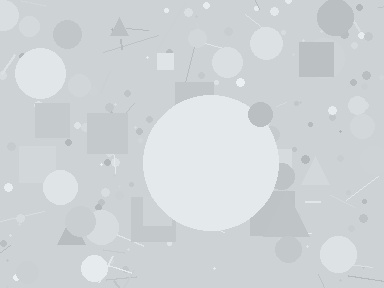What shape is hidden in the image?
A circle is hidden in the image.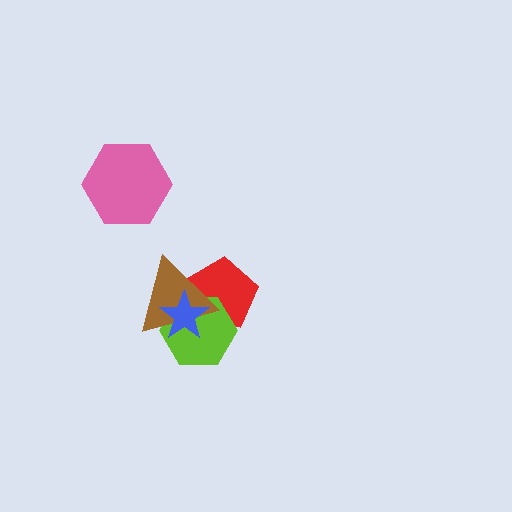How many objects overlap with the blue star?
3 objects overlap with the blue star.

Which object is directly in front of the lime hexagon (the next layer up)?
The brown triangle is directly in front of the lime hexagon.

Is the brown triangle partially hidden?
Yes, it is partially covered by another shape.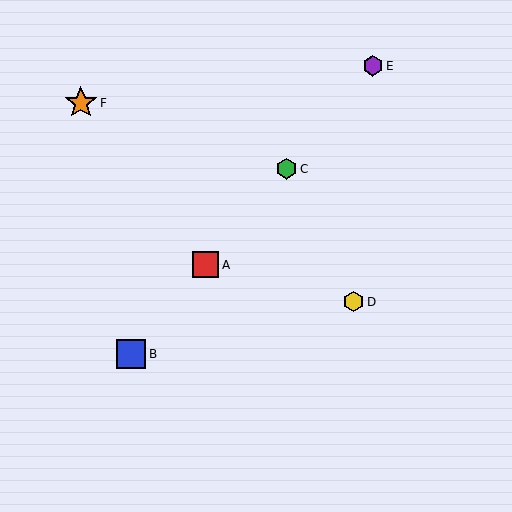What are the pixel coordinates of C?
Object C is at (287, 169).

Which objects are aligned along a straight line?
Objects A, B, C, E are aligned along a straight line.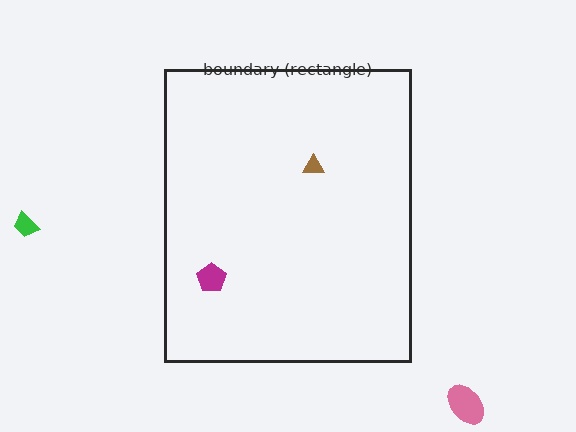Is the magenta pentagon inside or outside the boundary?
Inside.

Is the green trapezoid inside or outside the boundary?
Outside.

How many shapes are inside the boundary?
2 inside, 2 outside.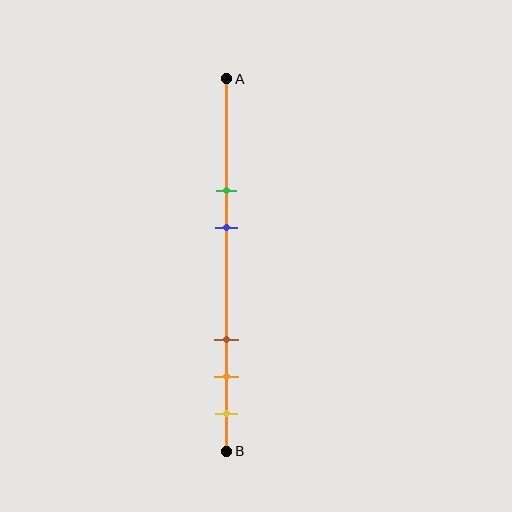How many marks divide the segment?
There are 5 marks dividing the segment.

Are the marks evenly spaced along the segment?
No, the marks are not evenly spaced.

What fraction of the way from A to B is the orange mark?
The orange mark is approximately 80% (0.8) of the way from A to B.